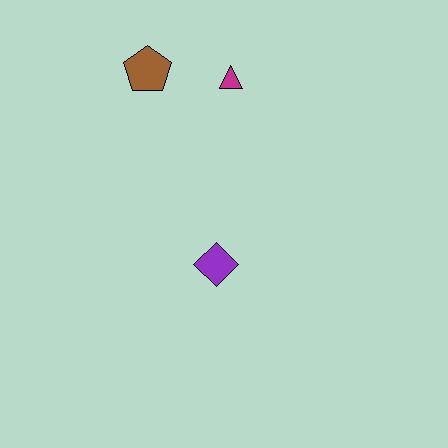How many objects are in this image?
There are 3 objects.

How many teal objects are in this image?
There are no teal objects.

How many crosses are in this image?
There are no crosses.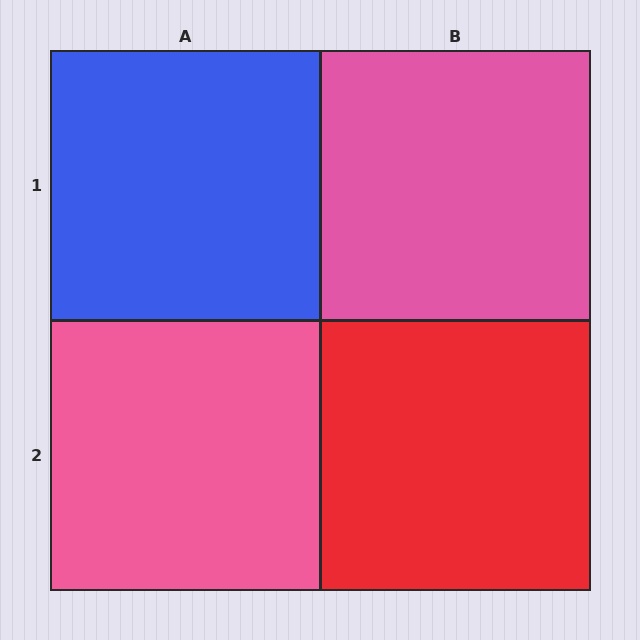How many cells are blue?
1 cell is blue.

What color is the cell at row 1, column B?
Pink.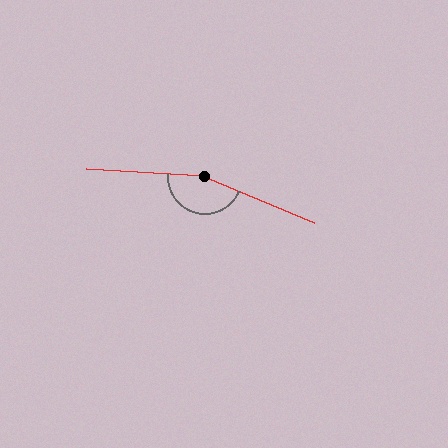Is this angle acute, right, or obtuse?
It is obtuse.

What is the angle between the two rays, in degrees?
Approximately 161 degrees.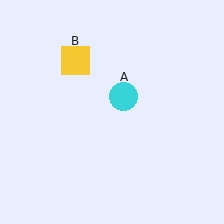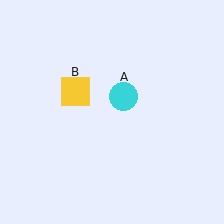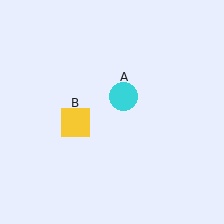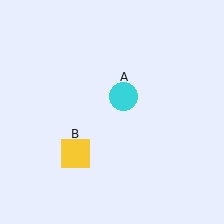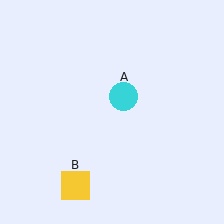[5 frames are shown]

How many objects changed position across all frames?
1 object changed position: yellow square (object B).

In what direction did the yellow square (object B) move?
The yellow square (object B) moved down.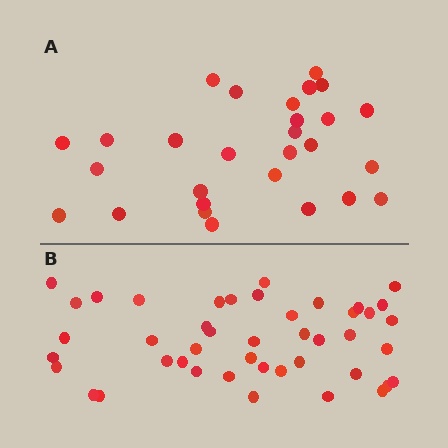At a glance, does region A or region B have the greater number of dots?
Region B (the bottom region) has more dots.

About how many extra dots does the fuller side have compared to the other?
Region B has approximately 15 more dots than region A.